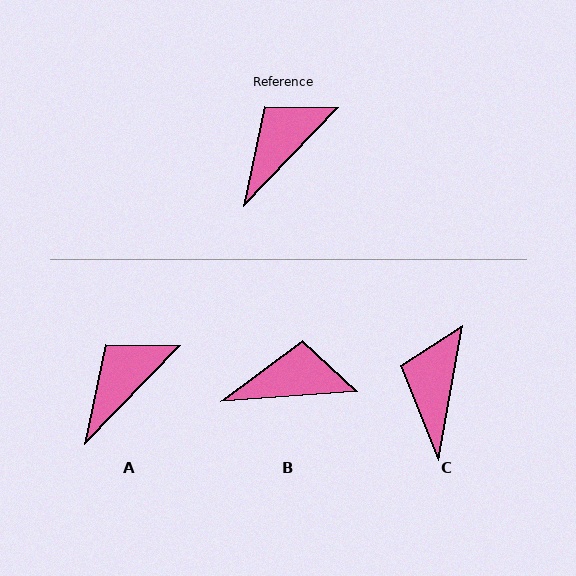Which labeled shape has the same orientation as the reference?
A.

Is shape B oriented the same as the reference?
No, it is off by about 41 degrees.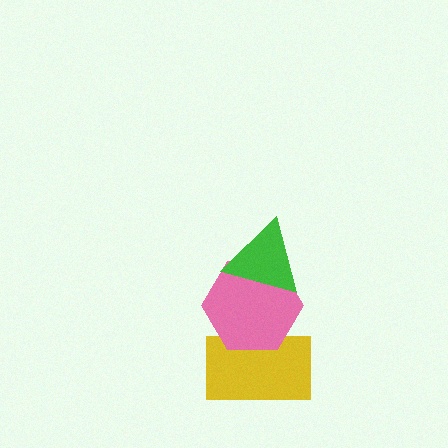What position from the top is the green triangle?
The green triangle is 1st from the top.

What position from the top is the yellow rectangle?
The yellow rectangle is 3rd from the top.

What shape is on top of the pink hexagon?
The green triangle is on top of the pink hexagon.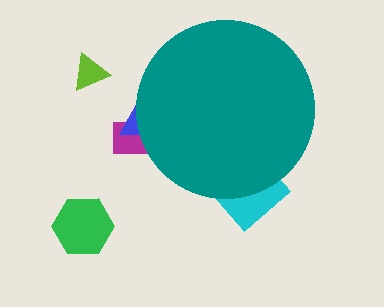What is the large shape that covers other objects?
A teal circle.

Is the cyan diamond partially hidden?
Yes, the cyan diamond is partially hidden behind the teal circle.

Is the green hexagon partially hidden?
No, the green hexagon is fully visible.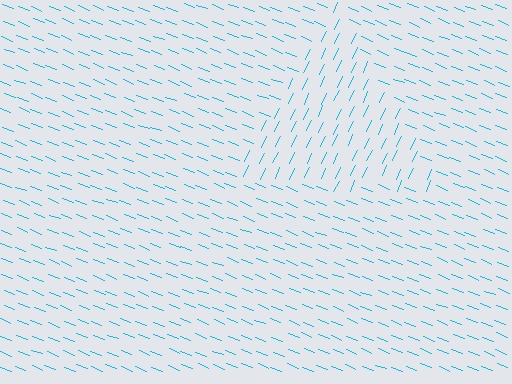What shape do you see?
I see a triangle.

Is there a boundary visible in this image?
Yes, there is a texture boundary formed by a change in line orientation.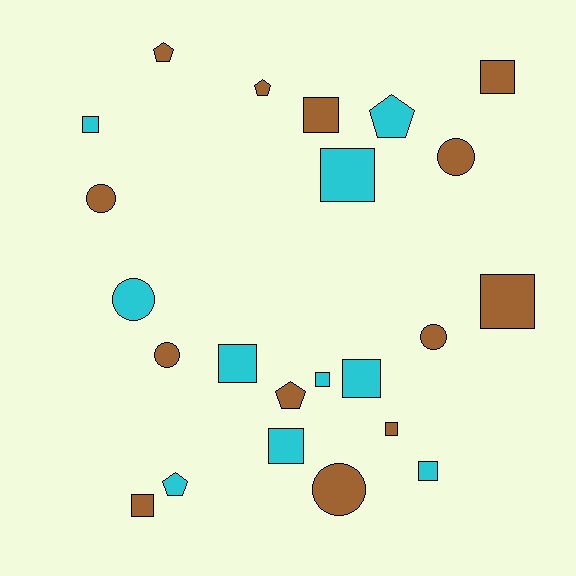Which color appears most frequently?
Brown, with 13 objects.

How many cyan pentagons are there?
There are 2 cyan pentagons.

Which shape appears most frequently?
Square, with 12 objects.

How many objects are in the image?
There are 23 objects.